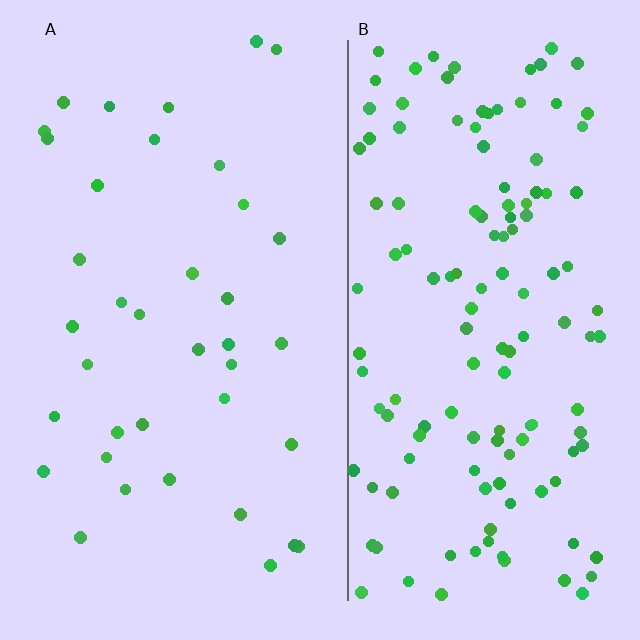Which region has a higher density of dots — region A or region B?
B (the right).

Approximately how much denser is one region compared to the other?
Approximately 3.6× — region B over region A.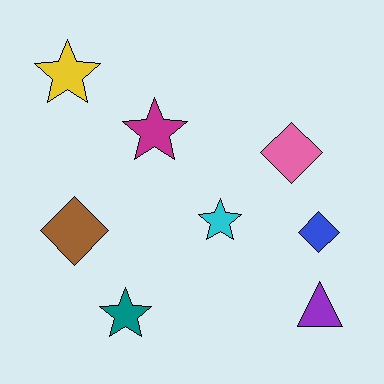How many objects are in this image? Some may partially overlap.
There are 8 objects.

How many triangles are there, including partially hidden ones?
There is 1 triangle.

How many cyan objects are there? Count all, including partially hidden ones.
There is 1 cyan object.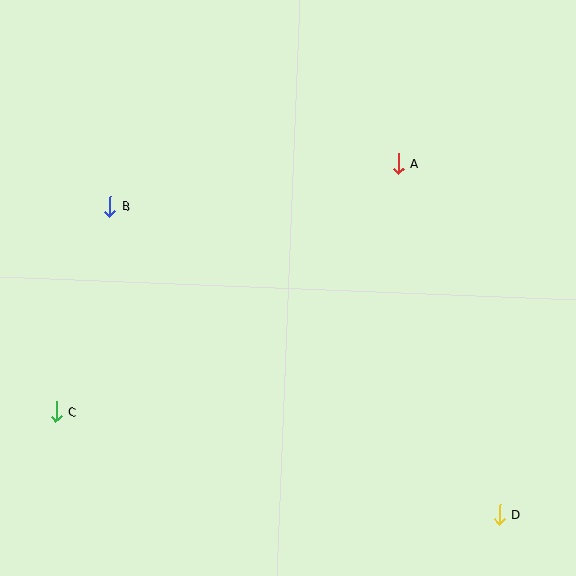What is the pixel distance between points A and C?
The distance between A and C is 423 pixels.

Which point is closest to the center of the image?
Point A at (399, 163) is closest to the center.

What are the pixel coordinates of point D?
Point D is at (500, 514).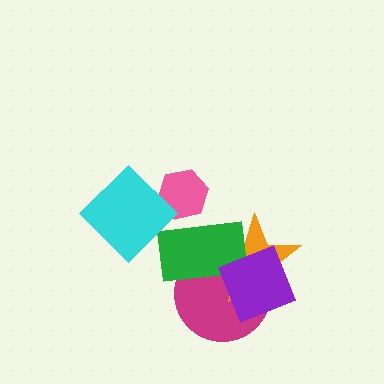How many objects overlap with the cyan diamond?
1 object overlaps with the cyan diamond.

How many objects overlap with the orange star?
3 objects overlap with the orange star.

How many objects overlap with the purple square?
3 objects overlap with the purple square.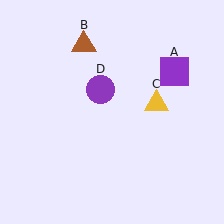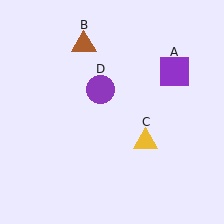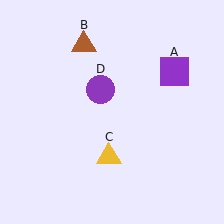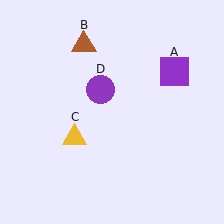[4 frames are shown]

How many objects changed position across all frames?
1 object changed position: yellow triangle (object C).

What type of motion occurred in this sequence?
The yellow triangle (object C) rotated clockwise around the center of the scene.